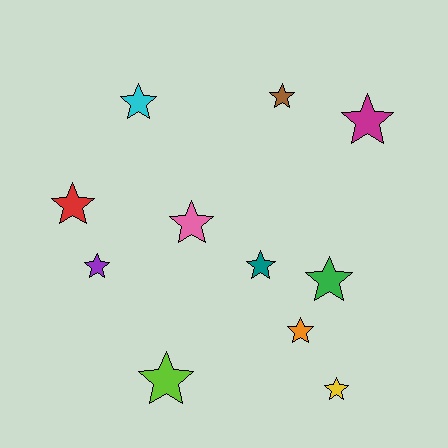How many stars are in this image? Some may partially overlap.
There are 11 stars.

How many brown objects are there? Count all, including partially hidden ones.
There is 1 brown object.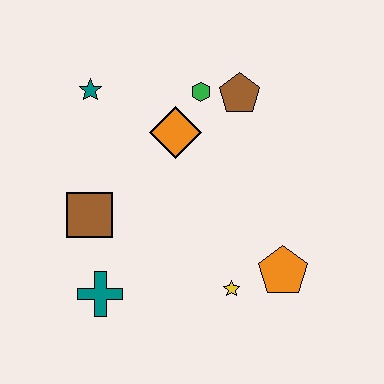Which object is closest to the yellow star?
The orange pentagon is closest to the yellow star.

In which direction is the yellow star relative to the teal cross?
The yellow star is to the right of the teal cross.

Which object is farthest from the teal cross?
The brown pentagon is farthest from the teal cross.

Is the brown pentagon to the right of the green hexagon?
Yes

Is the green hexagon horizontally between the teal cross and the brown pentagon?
Yes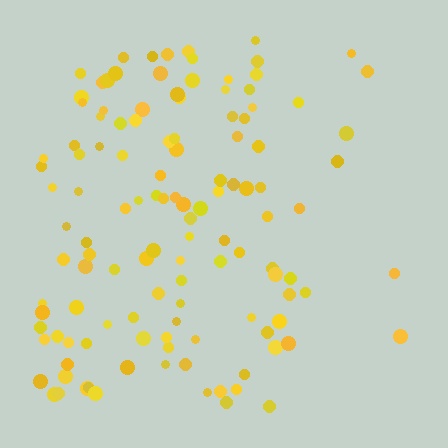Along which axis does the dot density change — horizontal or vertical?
Horizontal.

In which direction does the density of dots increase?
From right to left, with the left side densest.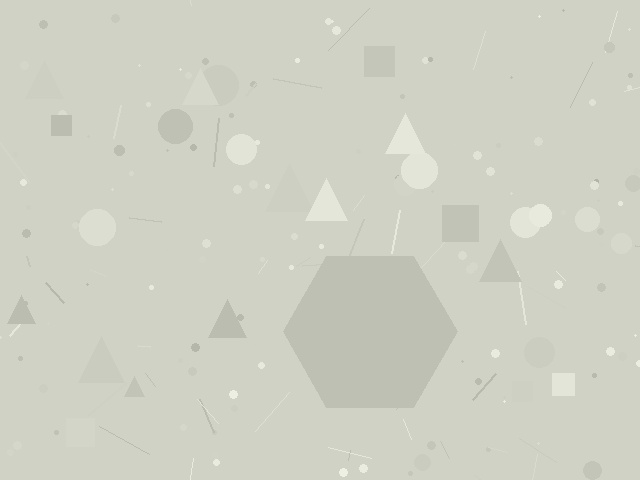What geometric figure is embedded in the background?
A hexagon is embedded in the background.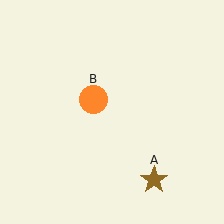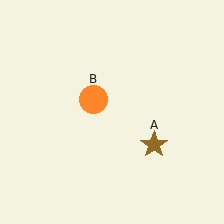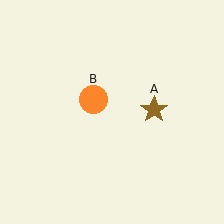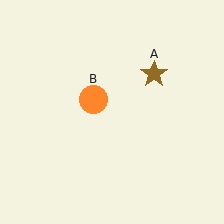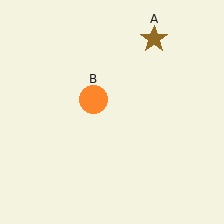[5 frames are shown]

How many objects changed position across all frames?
1 object changed position: brown star (object A).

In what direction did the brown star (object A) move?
The brown star (object A) moved up.